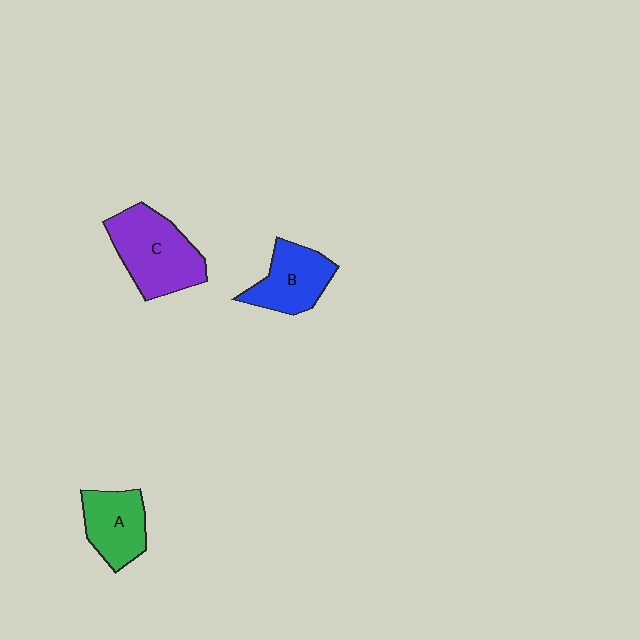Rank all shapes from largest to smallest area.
From largest to smallest: C (purple), B (blue), A (green).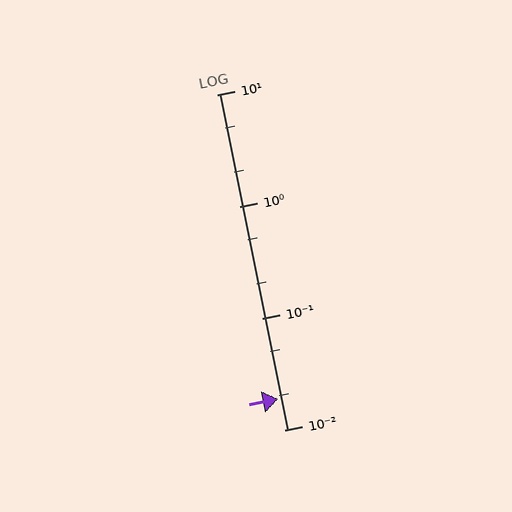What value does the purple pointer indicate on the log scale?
The pointer indicates approximately 0.019.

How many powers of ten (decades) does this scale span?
The scale spans 3 decades, from 0.01 to 10.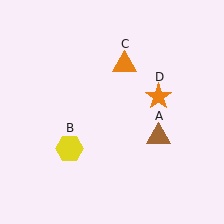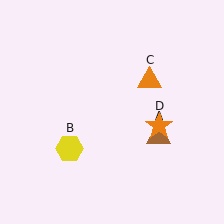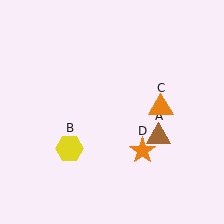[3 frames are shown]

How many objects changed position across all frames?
2 objects changed position: orange triangle (object C), orange star (object D).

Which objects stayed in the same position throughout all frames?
Brown triangle (object A) and yellow hexagon (object B) remained stationary.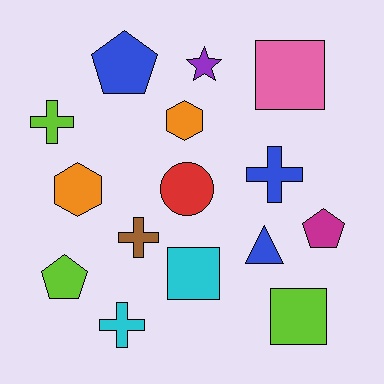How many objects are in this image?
There are 15 objects.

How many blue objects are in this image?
There are 3 blue objects.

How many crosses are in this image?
There are 4 crosses.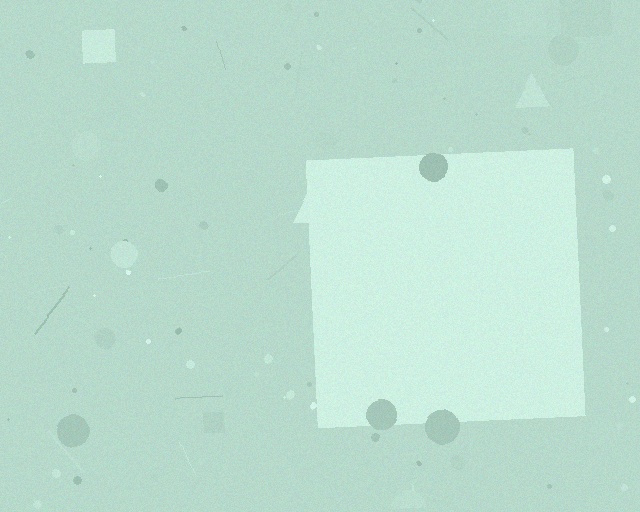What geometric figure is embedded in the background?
A square is embedded in the background.